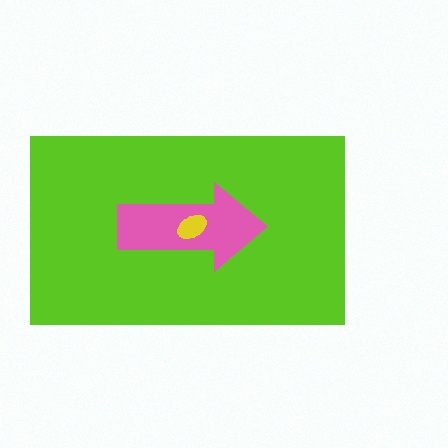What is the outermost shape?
The lime rectangle.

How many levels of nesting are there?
3.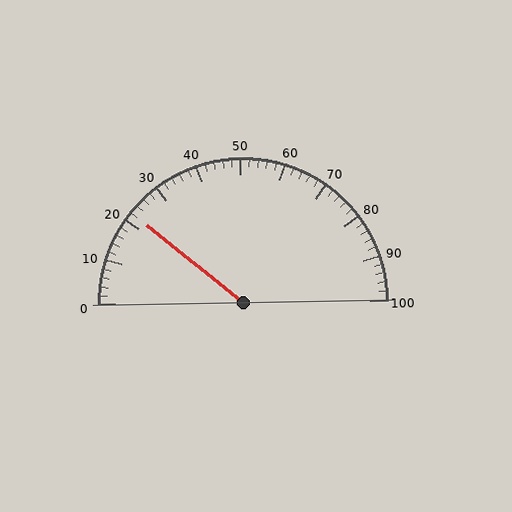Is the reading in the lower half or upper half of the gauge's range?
The reading is in the lower half of the range (0 to 100).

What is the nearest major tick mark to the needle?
The nearest major tick mark is 20.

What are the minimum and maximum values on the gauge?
The gauge ranges from 0 to 100.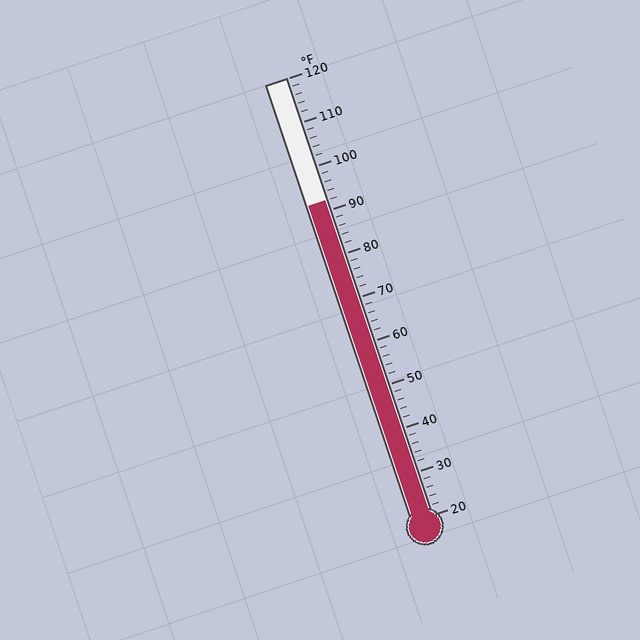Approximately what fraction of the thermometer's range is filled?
The thermometer is filled to approximately 70% of its range.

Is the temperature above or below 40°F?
The temperature is above 40°F.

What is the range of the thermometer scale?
The thermometer scale ranges from 20°F to 120°F.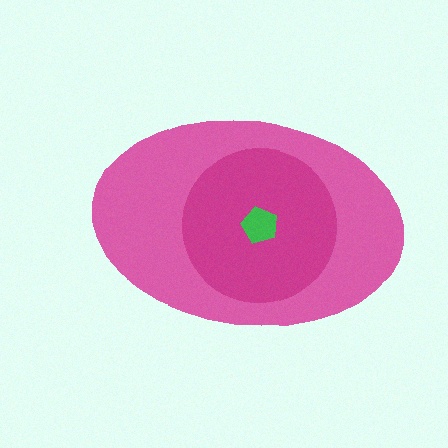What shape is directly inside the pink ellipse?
The magenta circle.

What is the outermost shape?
The pink ellipse.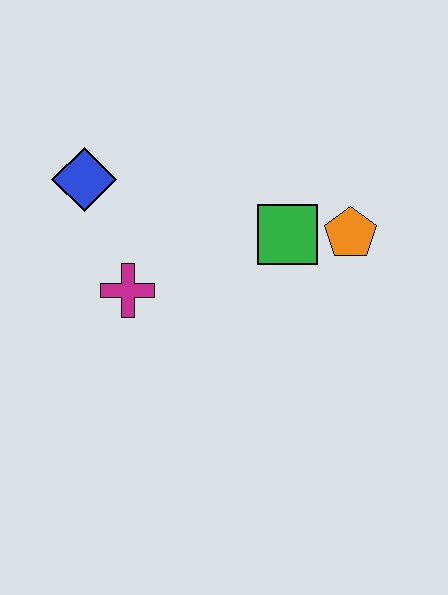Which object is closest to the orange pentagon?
The green square is closest to the orange pentagon.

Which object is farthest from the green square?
The blue diamond is farthest from the green square.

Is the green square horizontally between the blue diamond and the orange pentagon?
Yes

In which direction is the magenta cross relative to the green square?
The magenta cross is to the left of the green square.